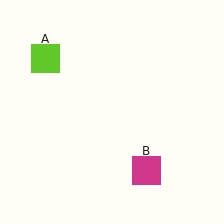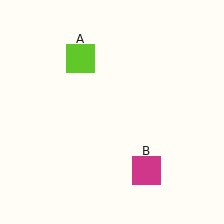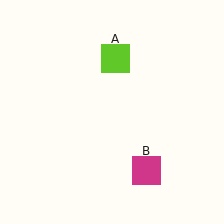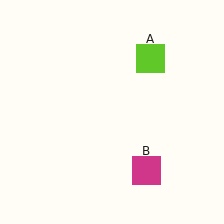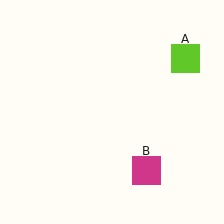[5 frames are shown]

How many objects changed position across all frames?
1 object changed position: lime square (object A).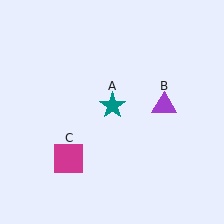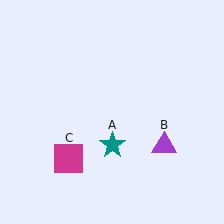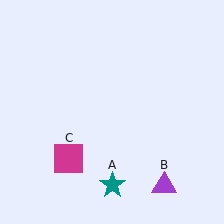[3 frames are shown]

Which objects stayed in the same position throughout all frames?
Magenta square (object C) remained stationary.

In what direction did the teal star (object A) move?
The teal star (object A) moved down.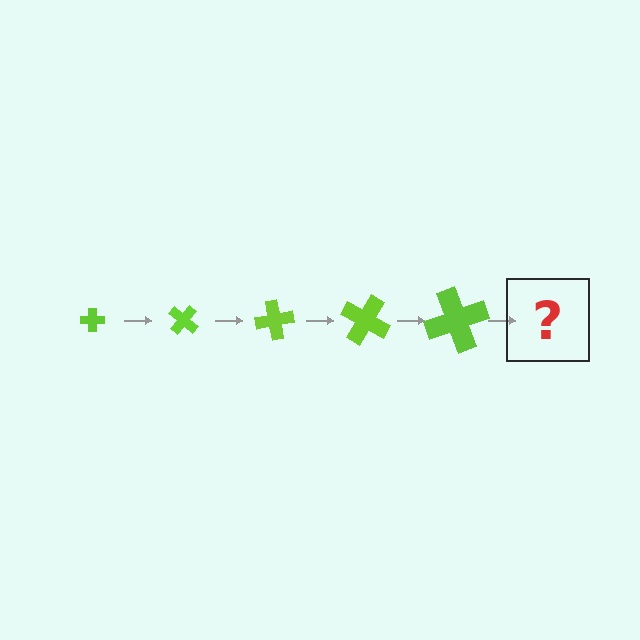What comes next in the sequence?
The next element should be a cross, larger than the previous one and rotated 200 degrees from the start.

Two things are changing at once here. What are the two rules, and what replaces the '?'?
The two rules are that the cross grows larger each step and it rotates 40 degrees each step. The '?' should be a cross, larger than the previous one and rotated 200 degrees from the start.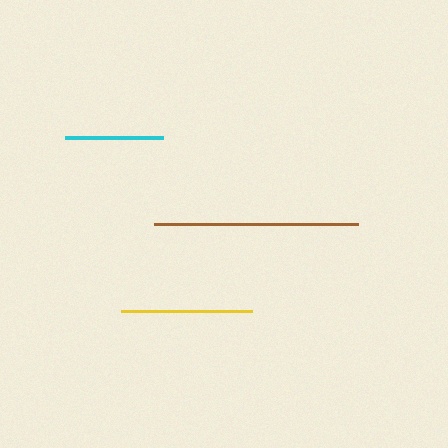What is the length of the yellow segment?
The yellow segment is approximately 132 pixels long.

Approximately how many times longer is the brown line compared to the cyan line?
The brown line is approximately 2.1 times the length of the cyan line.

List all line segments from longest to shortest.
From longest to shortest: brown, yellow, cyan.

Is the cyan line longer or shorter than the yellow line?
The yellow line is longer than the cyan line.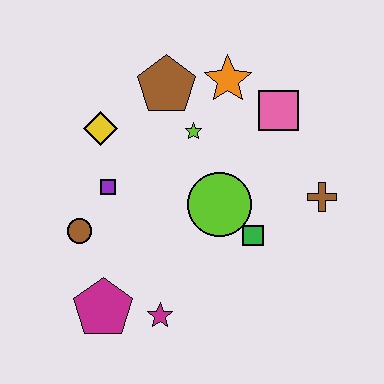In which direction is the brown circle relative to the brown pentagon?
The brown circle is below the brown pentagon.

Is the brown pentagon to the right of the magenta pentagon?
Yes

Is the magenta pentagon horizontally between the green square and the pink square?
No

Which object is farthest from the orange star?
The magenta pentagon is farthest from the orange star.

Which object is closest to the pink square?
The orange star is closest to the pink square.